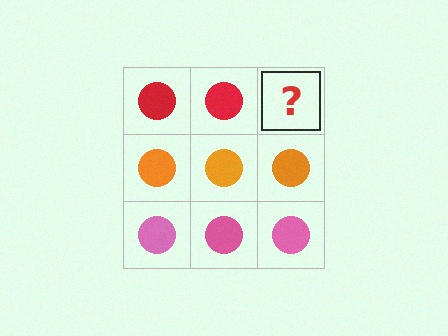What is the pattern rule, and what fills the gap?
The rule is that each row has a consistent color. The gap should be filled with a red circle.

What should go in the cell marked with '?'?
The missing cell should contain a red circle.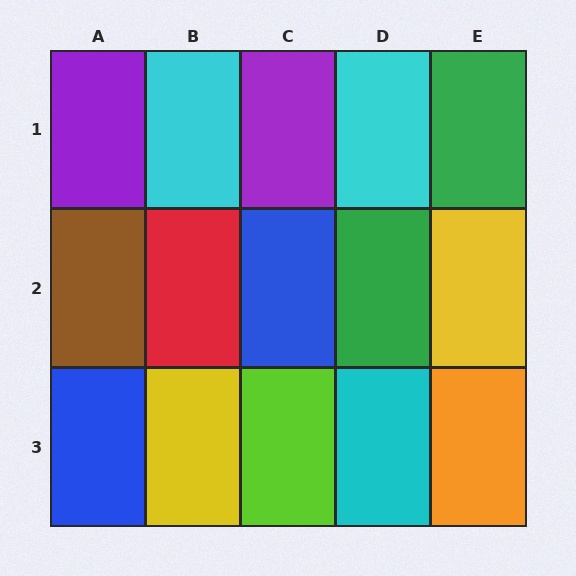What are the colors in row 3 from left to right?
Blue, yellow, lime, cyan, orange.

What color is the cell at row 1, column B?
Cyan.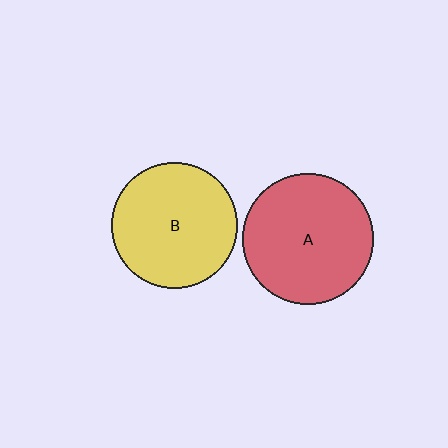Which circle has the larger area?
Circle A (red).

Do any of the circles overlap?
No, none of the circles overlap.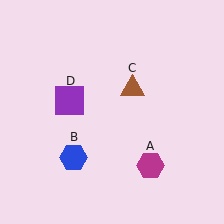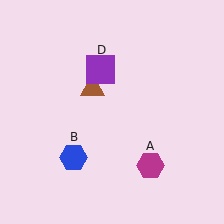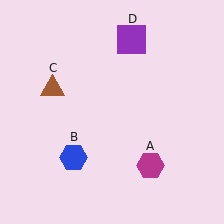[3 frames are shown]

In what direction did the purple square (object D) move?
The purple square (object D) moved up and to the right.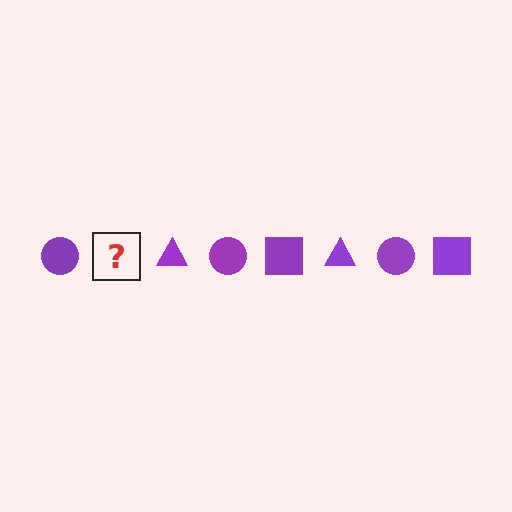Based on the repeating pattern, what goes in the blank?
The blank should be a purple square.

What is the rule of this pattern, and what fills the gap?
The rule is that the pattern cycles through circle, square, triangle shapes in purple. The gap should be filled with a purple square.